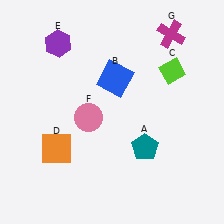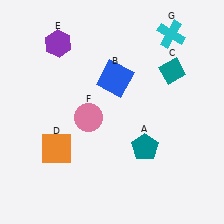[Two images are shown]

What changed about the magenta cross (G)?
In Image 1, G is magenta. In Image 2, it changed to cyan.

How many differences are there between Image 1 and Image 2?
There are 2 differences between the two images.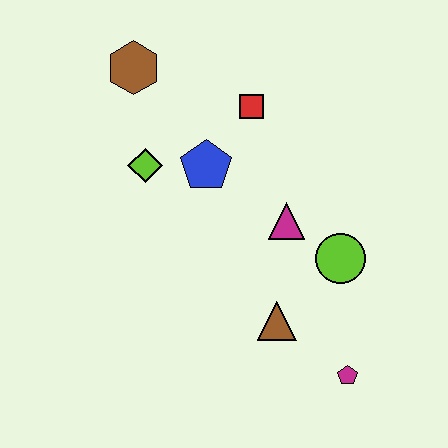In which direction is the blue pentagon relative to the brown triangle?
The blue pentagon is above the brown triangle.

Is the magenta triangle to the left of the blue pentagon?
No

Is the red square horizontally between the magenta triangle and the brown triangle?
No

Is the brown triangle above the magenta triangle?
No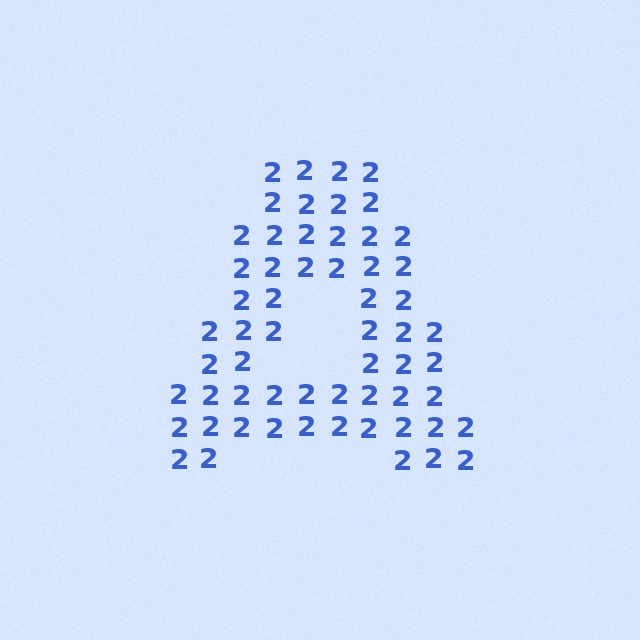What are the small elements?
The small elements are digit 2's.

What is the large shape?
The large shape is the letter A.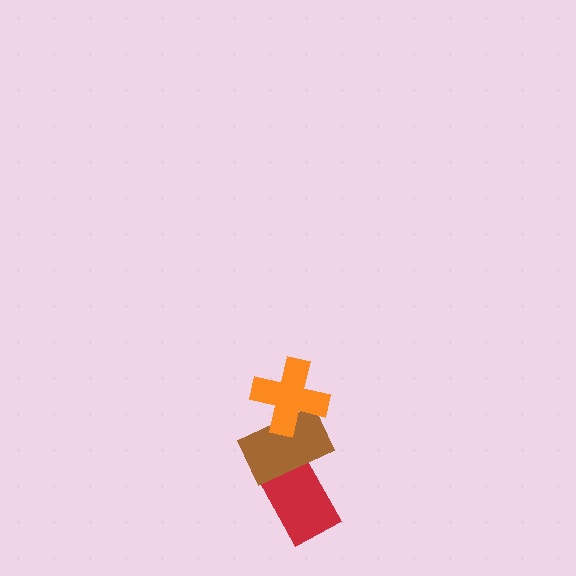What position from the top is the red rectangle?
The red rectangle is 3rd from the top.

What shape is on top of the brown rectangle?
The orange cross is on top of the brown rectangle.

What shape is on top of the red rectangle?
The brown rectangle is on top of the red rectangle.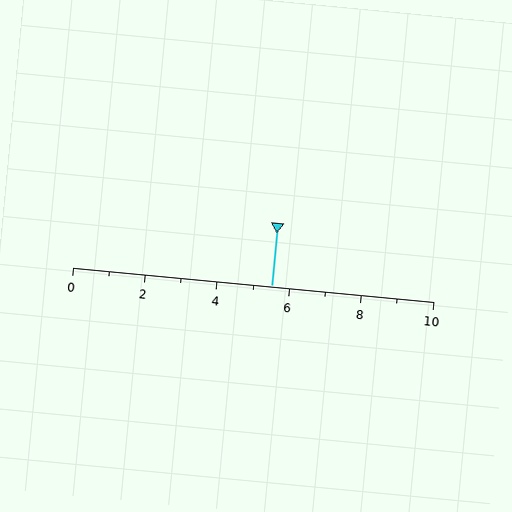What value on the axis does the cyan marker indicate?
The marker indicates approximately 5.5.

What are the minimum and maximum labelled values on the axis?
The axis runs from 0 to 10.